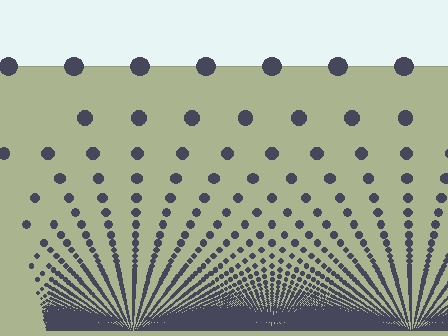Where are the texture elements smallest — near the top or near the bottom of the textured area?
Near the bottom.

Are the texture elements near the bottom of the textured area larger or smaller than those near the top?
Smaller. The gradient is inverted — elements near the bottom are smaller and denser.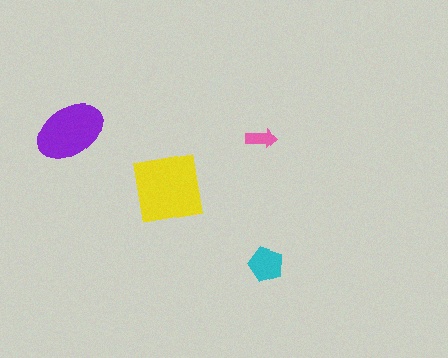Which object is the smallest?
The pink arrow.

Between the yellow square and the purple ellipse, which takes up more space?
The yellow square.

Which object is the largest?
The yellow square.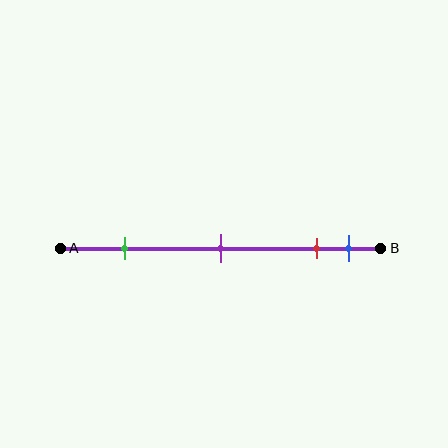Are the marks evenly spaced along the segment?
No, the marks are not evenly spaced.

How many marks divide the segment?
There are 4 marks dividing the segment.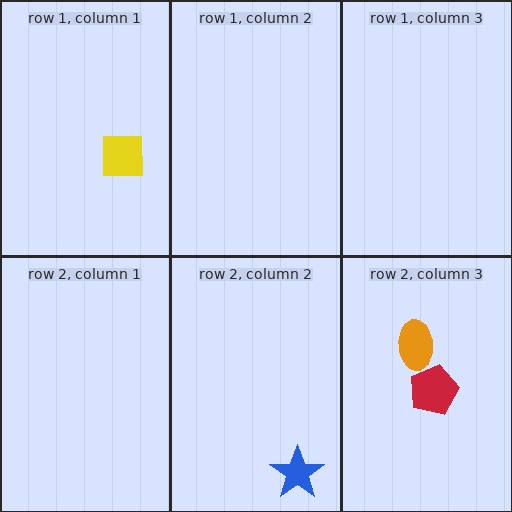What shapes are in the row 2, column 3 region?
The orange ellipse, the red pentagon.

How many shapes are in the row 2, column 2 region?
1.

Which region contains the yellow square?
The row 1, column 1 region.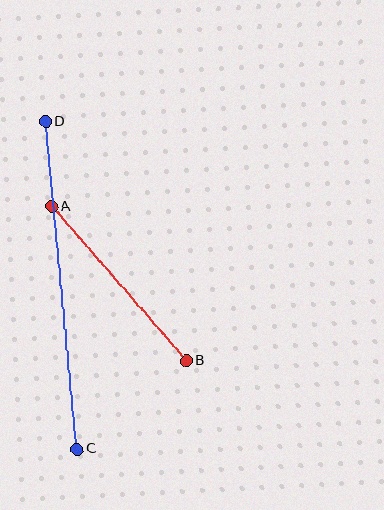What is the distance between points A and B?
The distance is approximately 204 pixels.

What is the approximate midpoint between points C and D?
The midpoint is at approximately (61, 286) pixels.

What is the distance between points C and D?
The distance is approximately 329 pixels.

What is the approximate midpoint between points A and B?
The midpoint is at approximately (119, 284) pixels.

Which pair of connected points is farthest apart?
Points C and D are farthest apart.